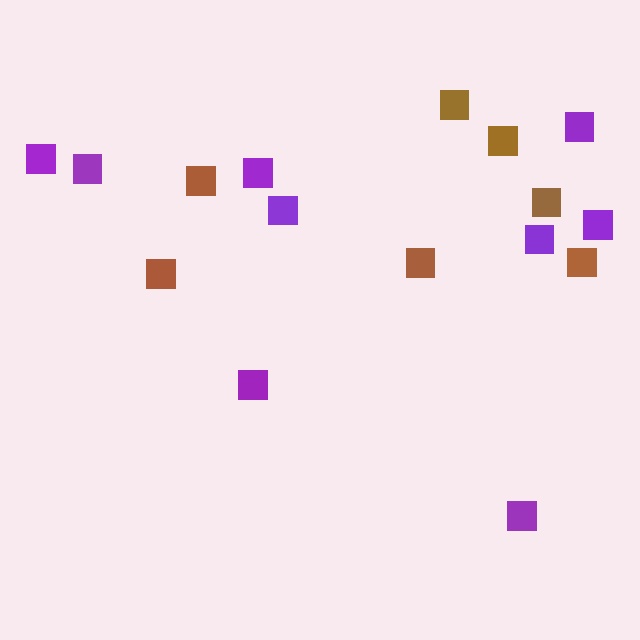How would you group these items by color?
There are 2 groups: one group of brown squares (7) and one group of purple squares (9).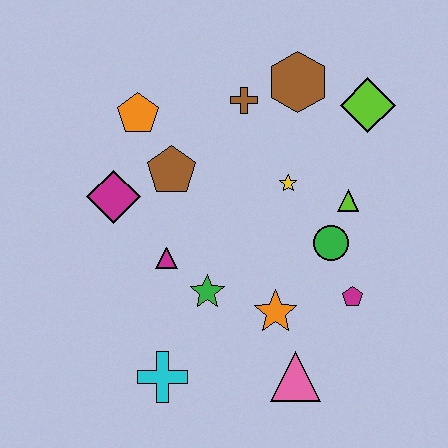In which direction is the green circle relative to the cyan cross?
The green circle is to the right of the cyan cross.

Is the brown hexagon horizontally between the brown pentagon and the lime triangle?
Yes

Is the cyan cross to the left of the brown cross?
Yes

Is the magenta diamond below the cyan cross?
No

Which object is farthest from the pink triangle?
The orange pentagon is farthest from the pink triangle.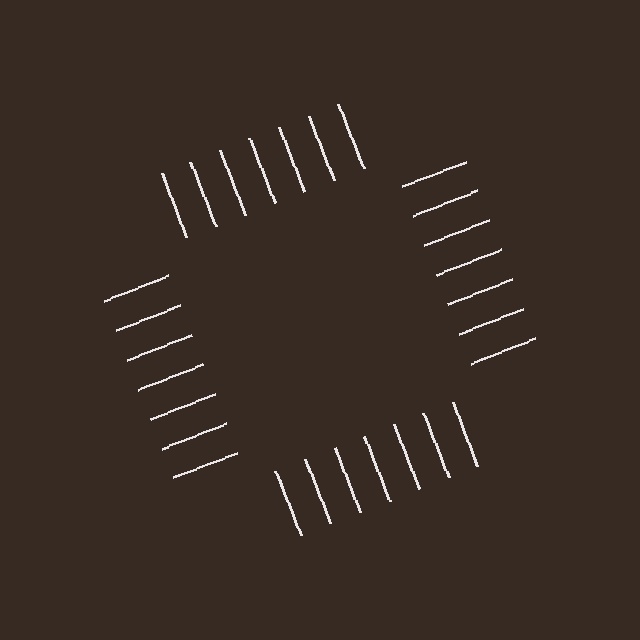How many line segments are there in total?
28 — 7 along each of the 4 edges.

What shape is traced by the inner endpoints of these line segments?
An illusory square — the line segments terminate on its edges but no continuous stroke is drawn.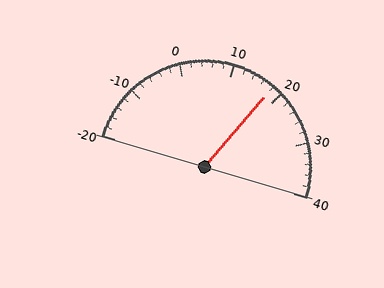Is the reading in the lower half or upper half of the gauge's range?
The reading is in the upper half of the range (-20 to 40).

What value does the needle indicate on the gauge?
The needle indicates approximately 18.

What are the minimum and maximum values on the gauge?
The gauge ranges from -20 to 40.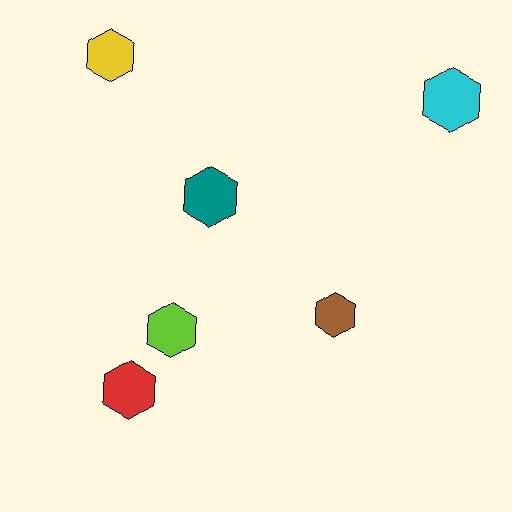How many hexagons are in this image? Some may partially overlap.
There are 6 hexagons.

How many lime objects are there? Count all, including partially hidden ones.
There is 1 lime object.